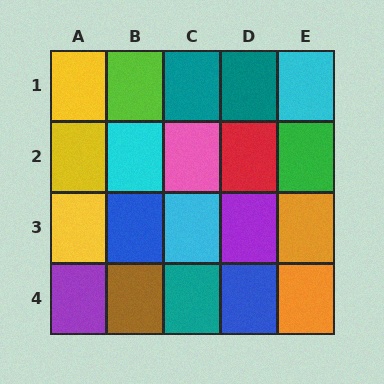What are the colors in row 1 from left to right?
Yellow, lime, teal, teal, cyan.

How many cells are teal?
3 cells are teal.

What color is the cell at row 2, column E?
Green.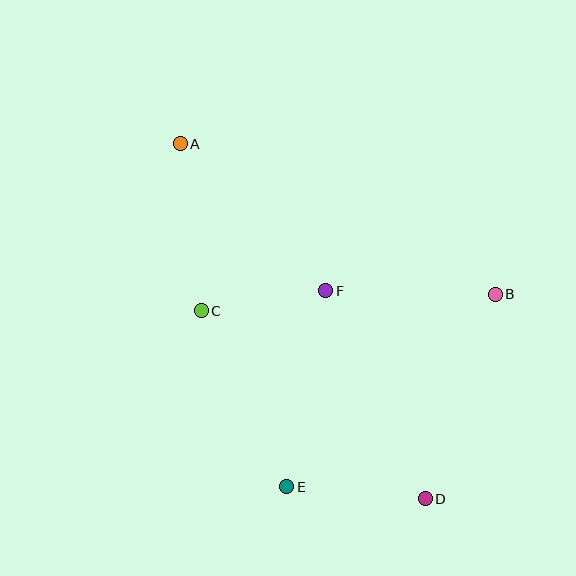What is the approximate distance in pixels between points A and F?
The distance between A and F is approximately 207 pixels.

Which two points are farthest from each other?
Points A and D are farthest from each other.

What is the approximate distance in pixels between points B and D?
The distance between B and D is approximately 216 pixels.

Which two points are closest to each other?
Points C and F are closest to each other.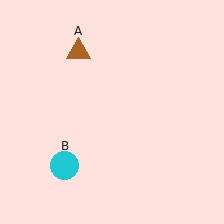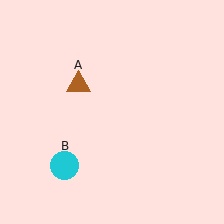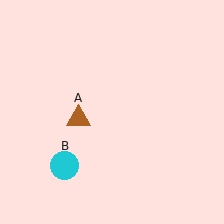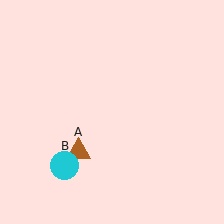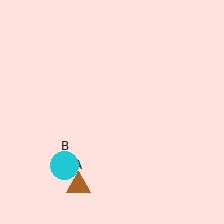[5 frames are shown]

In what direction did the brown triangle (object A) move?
The brown triangle (object A) moved down.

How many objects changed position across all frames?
1 object changed position: brown triangle (object A).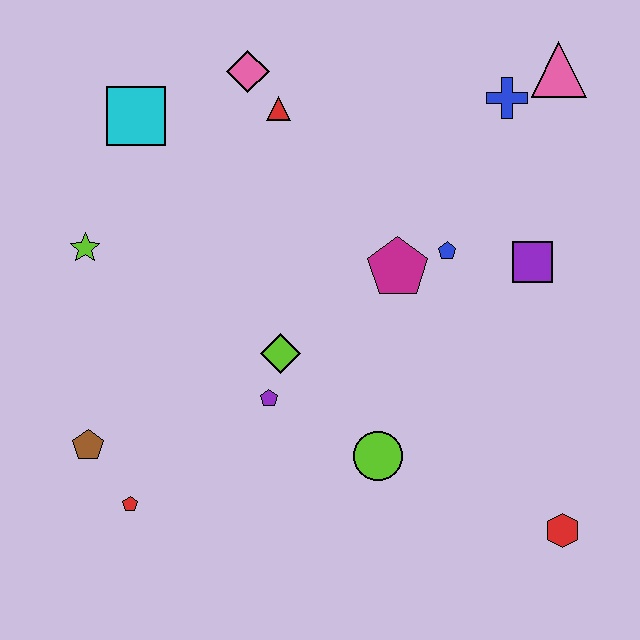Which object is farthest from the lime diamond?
The pink triangle is farthest from the lime diamond.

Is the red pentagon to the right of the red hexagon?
No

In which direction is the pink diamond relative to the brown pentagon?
The pink diamond is above the brown pentagon.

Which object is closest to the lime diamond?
The purple pentagon is closest to the lime diamond.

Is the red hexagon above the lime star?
No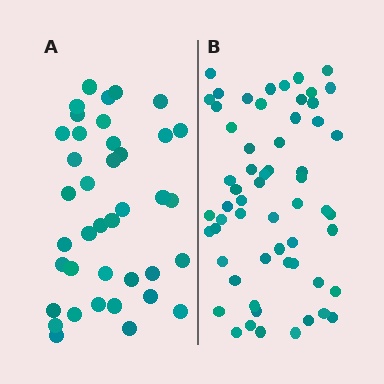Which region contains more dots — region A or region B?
Region B (the right region) has more dots.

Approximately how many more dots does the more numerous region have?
Region B has approximately 20 more dots than region A.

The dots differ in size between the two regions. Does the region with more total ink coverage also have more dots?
No. Region A has more total ink coverage because its dots are larger, but region B actually contains more individual dots. Total area can be misleading — the number of items is what matters here.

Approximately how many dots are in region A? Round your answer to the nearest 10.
About 40 dots. (The exact count is 39, which rounds to 40.)